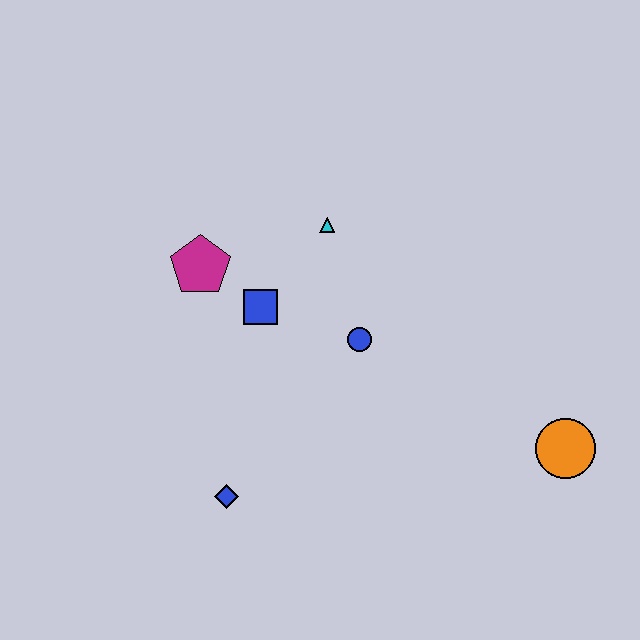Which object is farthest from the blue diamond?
The orange circle is farthest from the blue diamond.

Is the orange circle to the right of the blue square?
Yes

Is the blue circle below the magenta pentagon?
Yes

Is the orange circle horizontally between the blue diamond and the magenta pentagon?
No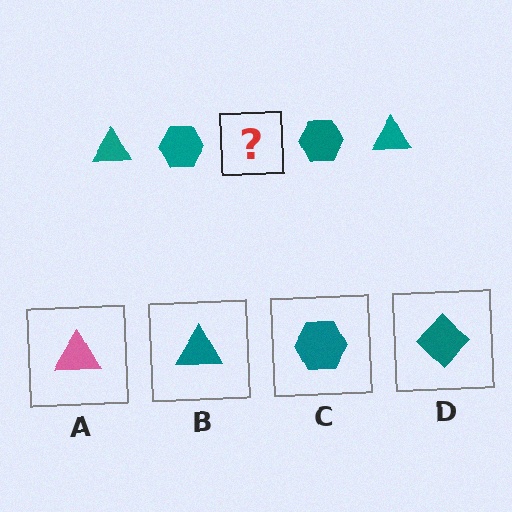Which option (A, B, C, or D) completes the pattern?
B.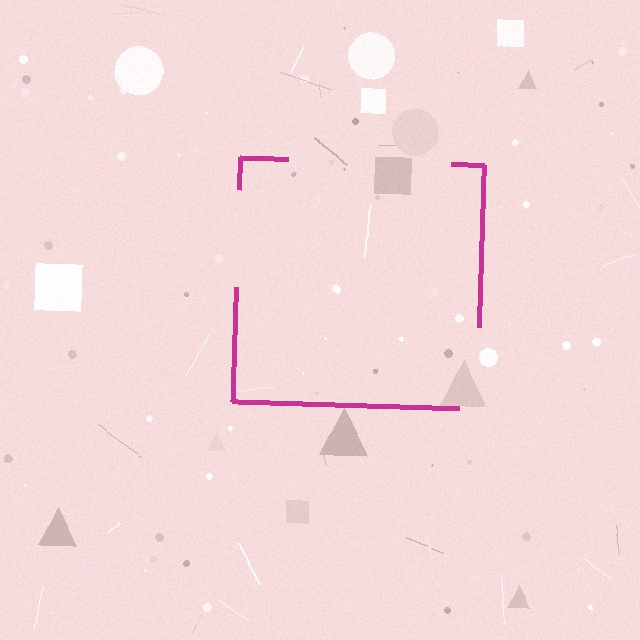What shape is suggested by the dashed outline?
The dashed outline suggests a square.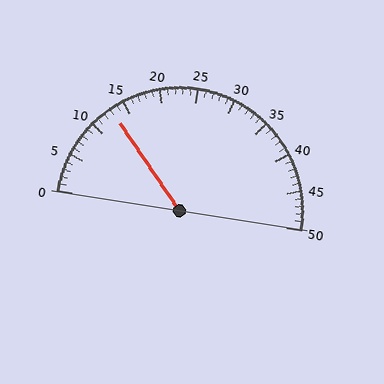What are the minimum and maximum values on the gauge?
The gauge ranges from 0 to 50.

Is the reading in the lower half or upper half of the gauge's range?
The reading is in the lower half of the range (0 to 50).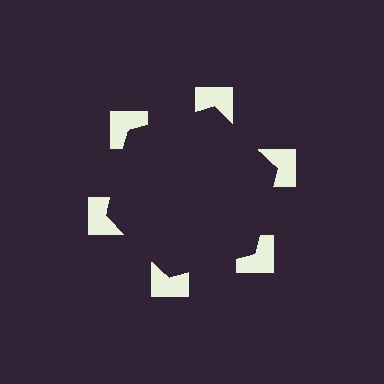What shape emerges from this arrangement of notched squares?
An illusory hexagon — its edges are inferred from the aligned wedge cuts in the notched squares, not physically drawn.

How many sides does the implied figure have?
6 sides.